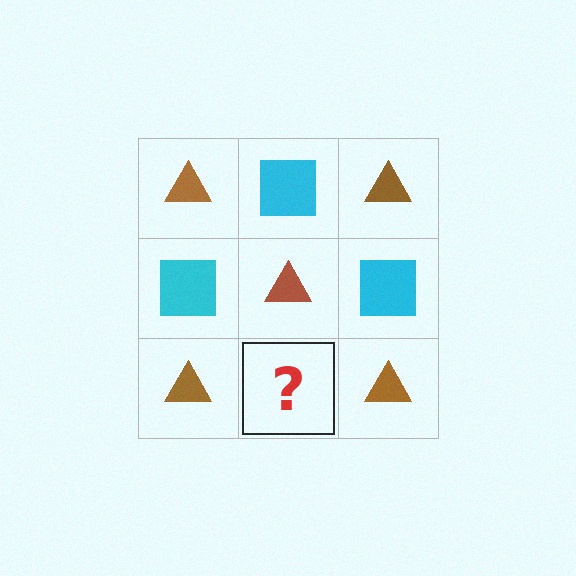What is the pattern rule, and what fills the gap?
The rule is that it alternates brown triangle and cyan square in a checkerboard pattern. The gap should be filled with a cyan square.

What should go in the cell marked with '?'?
The missing cell should contain a cyan square.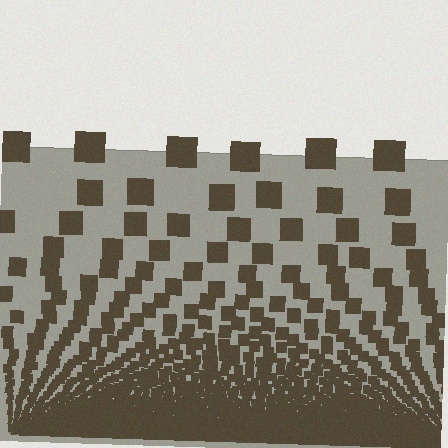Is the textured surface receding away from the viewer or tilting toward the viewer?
The surface appears to tilt toward the viewer. Texture elements get larger and sparser toward the top.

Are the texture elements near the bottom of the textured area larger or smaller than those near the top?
Smaller. The gradient is inverted — elements near the bottom are smaller and denser.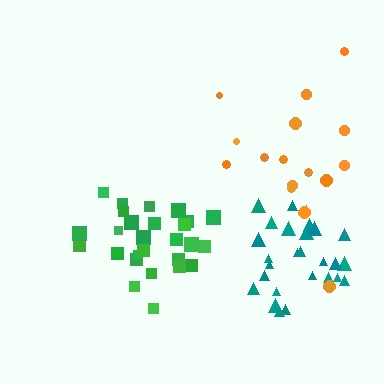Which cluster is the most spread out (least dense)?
Orange.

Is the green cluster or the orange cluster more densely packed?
Green.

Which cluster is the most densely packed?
Green.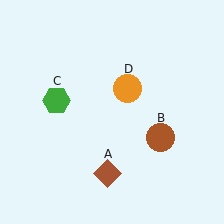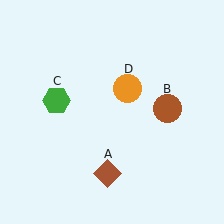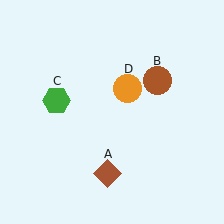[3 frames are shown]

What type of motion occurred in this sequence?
The brown circle (object B) rotated counterclockwise around the center of the scene.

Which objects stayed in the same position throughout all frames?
Brown diamond (object A) and green hexagon (object C) and orange circle (object D) remained stationary.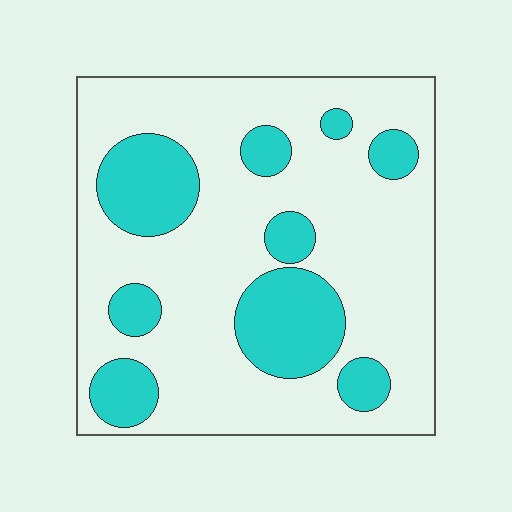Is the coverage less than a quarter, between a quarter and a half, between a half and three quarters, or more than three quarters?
Between a quarter and a half.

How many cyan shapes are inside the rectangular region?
9.